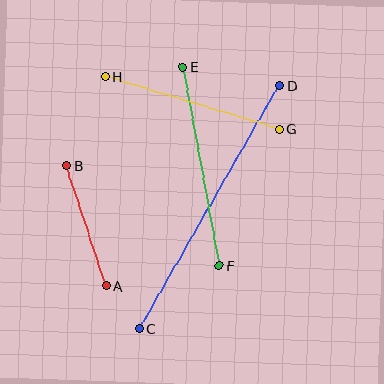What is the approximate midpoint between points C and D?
The midpoint is at approximately (209, 207) pixels.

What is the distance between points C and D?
The distance is approximately 280 pixels.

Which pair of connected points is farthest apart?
Points C and D are farthest apart.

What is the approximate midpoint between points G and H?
The midpoint is at approximately (193, 103) pixels.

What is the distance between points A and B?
The distance is approximately 127 pixels.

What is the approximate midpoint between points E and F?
The midpoint is at approximately (201, 166) pixels.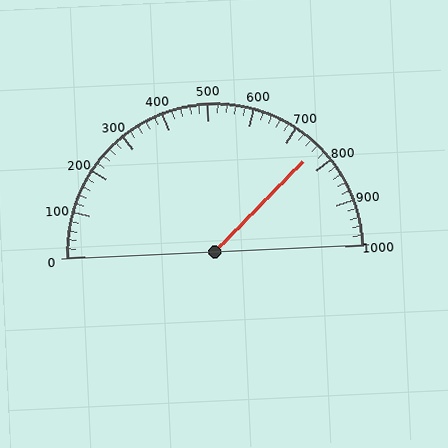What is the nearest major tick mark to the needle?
The nearest major tick mark is 800.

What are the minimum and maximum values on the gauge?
The gauge ranges from 0 to 1000.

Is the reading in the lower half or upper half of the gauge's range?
The reading is in the upper half of the range (0 to 1000).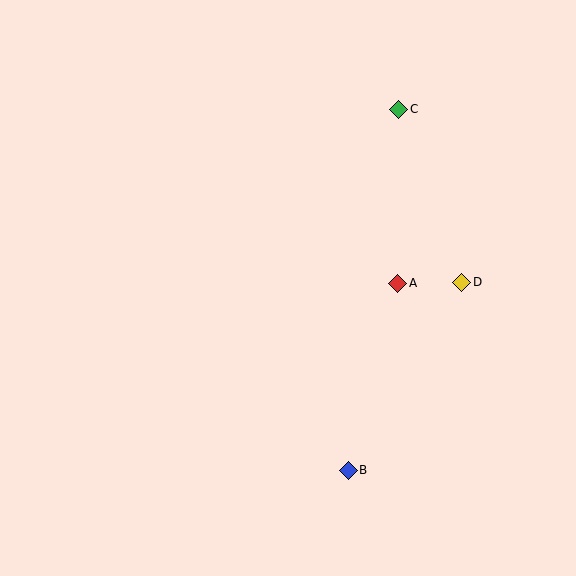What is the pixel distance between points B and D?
The distance between B and D is 220 pixels.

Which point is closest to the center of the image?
Point A at (398, 283) is closest to the center.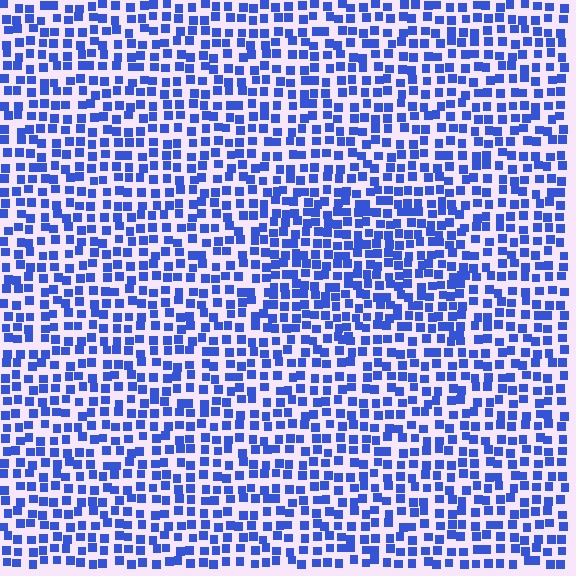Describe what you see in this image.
The image contains small blue elements arranged at two different densities. A rectangle-shaped region is visible where the elements are more densely packed than the surrounding area.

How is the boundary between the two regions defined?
The boundary is defined by a change in element density (approximately 1.4x ratio). All elements are the same color, size, and shape.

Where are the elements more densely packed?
The elements are more densely packed inside the rectangle boundary.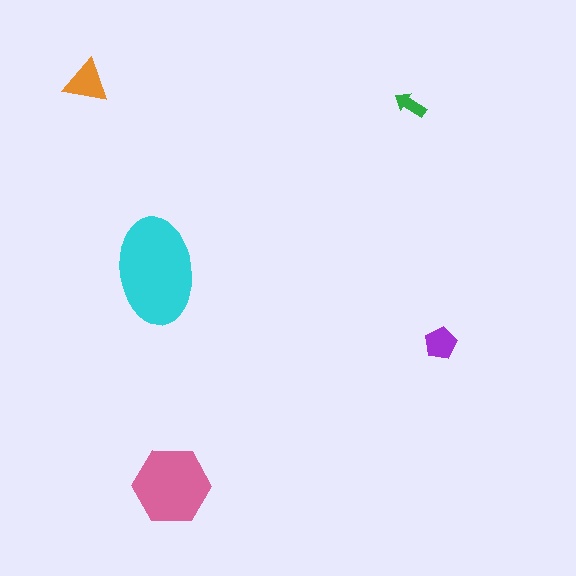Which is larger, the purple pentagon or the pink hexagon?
The pink hexagon.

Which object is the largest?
The cyan ellipse.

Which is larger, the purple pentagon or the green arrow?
The purple pentagon.